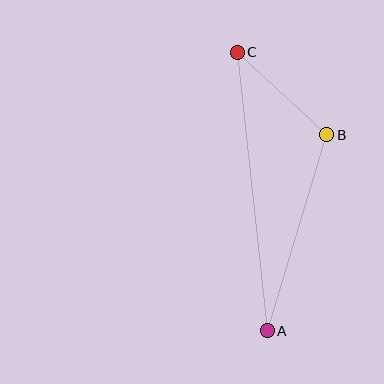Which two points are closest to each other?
Points B and C are closest to each other.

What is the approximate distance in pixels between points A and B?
The distance between A and B is approximately 205 pixels.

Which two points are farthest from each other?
Points A and C are farthest from each other.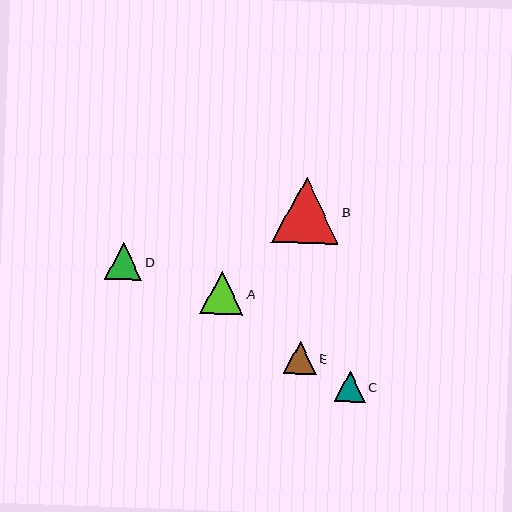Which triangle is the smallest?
Triangle C is the smallest with a size of approximately 31 pixels.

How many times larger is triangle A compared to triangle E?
Triangle A is approximately 1.3 times the size of triangle E.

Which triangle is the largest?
Triangle B is the largest with a size of approximately 67 pixels.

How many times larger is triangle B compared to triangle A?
Triangle B is approximately 1.5 times the size of triangle A.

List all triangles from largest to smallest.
From largest to smallest: B, A, D, E, C.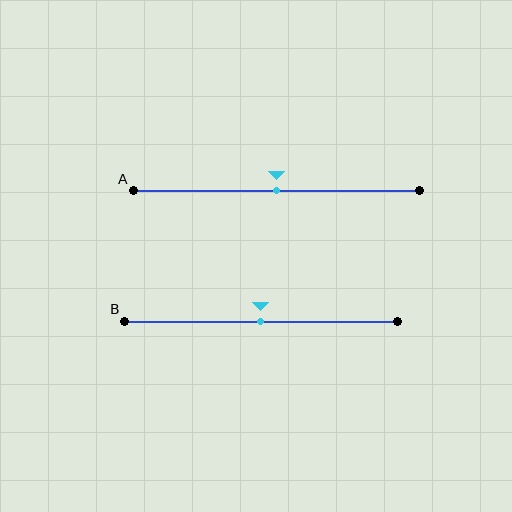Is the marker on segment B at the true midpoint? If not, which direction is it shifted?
Yes, the marker on segment B is at the true midpoint.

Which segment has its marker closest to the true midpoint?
Segment A has its marker closest to the true midpoint.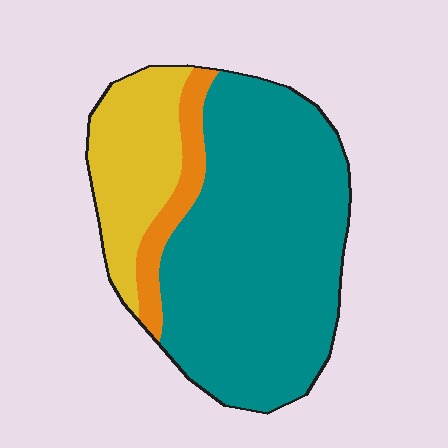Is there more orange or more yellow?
Yellow.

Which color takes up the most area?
Teal, at roughly 70%.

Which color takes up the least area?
Orange, at roughly 10%.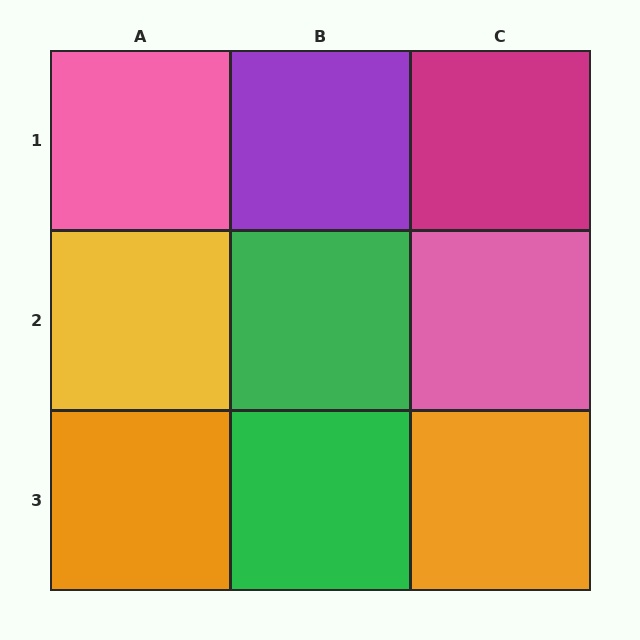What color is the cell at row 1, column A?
Pink.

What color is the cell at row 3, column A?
Orange.